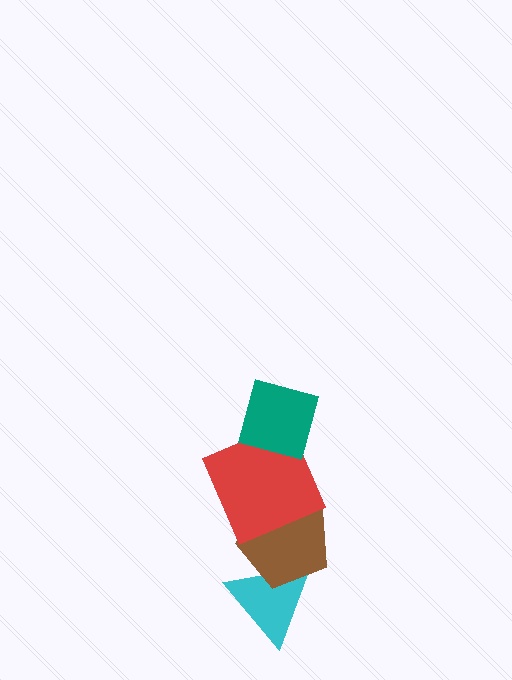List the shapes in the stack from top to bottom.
From top to bottom: the teal diamond, the red square, the brown pentagon, the cyan triangle.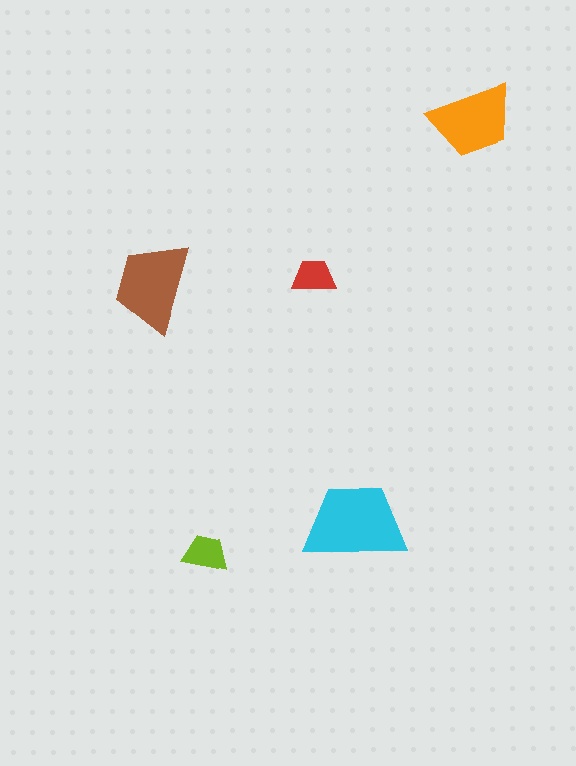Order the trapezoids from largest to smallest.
the cyan one, the brown one, the orange one, the lime one, the red one.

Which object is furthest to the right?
The orange trapezoid is rightmost.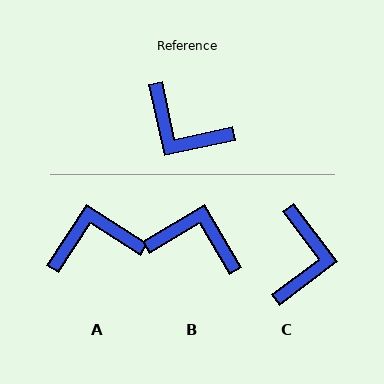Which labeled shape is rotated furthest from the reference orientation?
B, about 162 degrees away.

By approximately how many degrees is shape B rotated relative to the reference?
Approximately 162 degrees clockwise.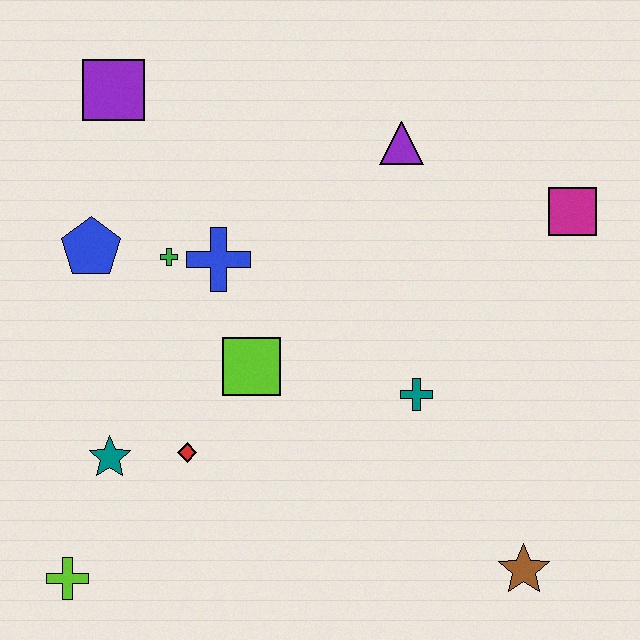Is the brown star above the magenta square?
No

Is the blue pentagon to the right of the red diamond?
No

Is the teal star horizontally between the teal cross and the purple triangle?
No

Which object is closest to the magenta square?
The purple triangle is closest to the magenta square.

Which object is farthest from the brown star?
The purple square is farthest from the brown star.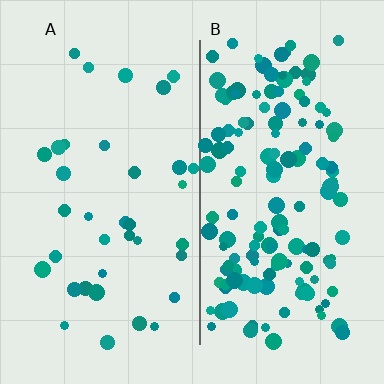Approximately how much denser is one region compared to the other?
Approximately 3.9× — region B over region A.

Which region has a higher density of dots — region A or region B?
B (the right).